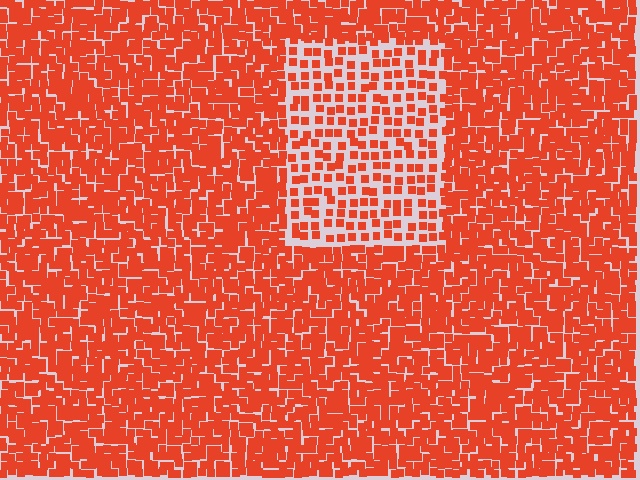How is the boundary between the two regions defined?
The boundary is defined by a change in element density (approximately 2.1x ratio). All elements are the same color, size, and shape.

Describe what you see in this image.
The image contains small red elements arranged at two different densities. A rectangle-shaped region is visible where the elements are less densely packed than the surrounding area.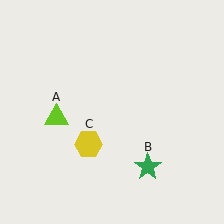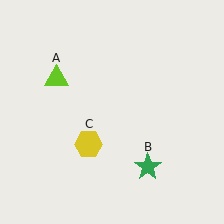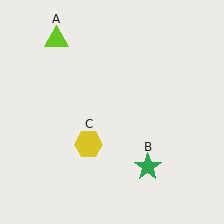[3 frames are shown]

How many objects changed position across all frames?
1 object changed position: lime triangle (object A).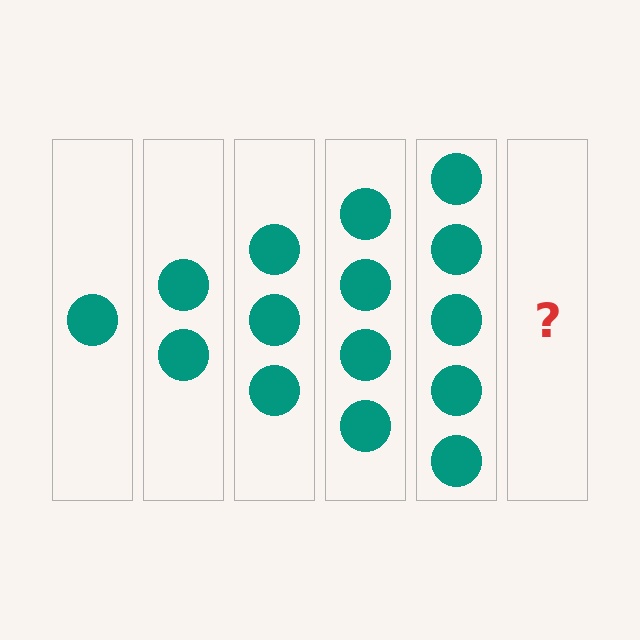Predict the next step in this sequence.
The next step is 6 circles.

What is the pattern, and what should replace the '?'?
The pattern is that each step adds one more circle. The '?' should be 6 circles.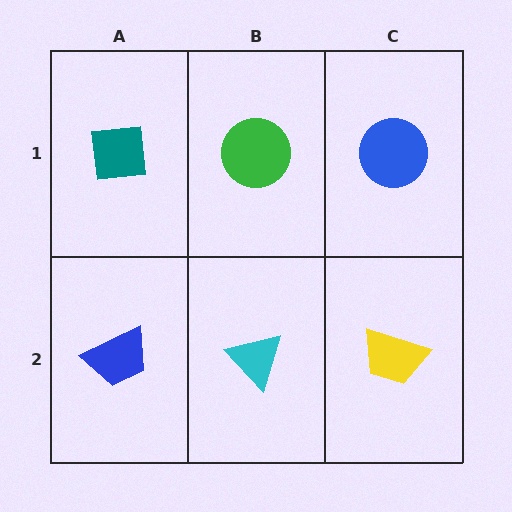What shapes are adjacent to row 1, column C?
A yellow trapezoid (row 2, column C), a green circle (row 1, column B).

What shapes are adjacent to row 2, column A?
A teal square (row 1, column A), a cyan triangle (row 2, column B).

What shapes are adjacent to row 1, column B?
A cyan triangle (row 2, column B), a teal square (row 1, column A), a blue circle (row 1, column C).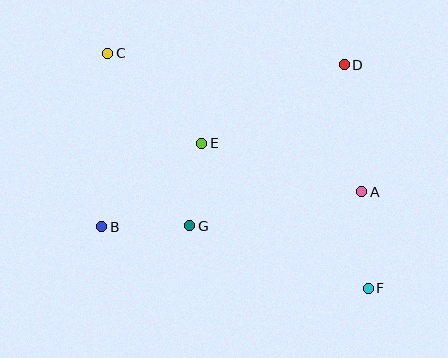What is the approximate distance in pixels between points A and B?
The distance between A and B is approximately 262 pixels.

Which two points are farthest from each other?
Points C and F are farthest from each other.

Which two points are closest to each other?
Points E and G are closest to each other.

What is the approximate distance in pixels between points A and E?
The distance between A and E is approximately 167 pixels.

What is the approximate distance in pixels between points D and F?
The distance between D and F is approximately 225 pixels.